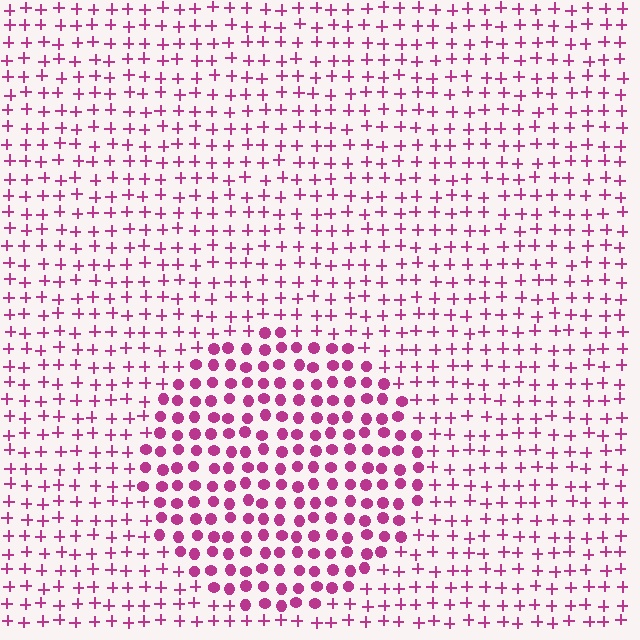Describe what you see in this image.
The image is filled with small magenta elements arranged in a uniform grid. A circle-shaped region contains circles, while the surrounding area contains plus signs. The boundary is defined purely by the change in element shape.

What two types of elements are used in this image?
The image uses circles inside the circle region and plus signs outside it.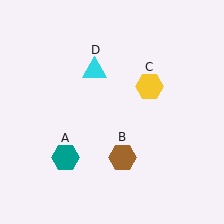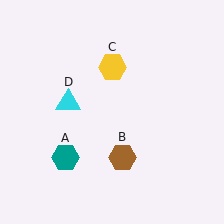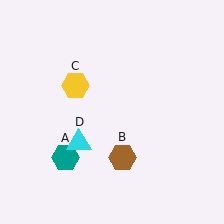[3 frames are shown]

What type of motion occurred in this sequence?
The yellow hexagon (object C), cyan triangle (object D) rotated counterclockwise around the center of the scene.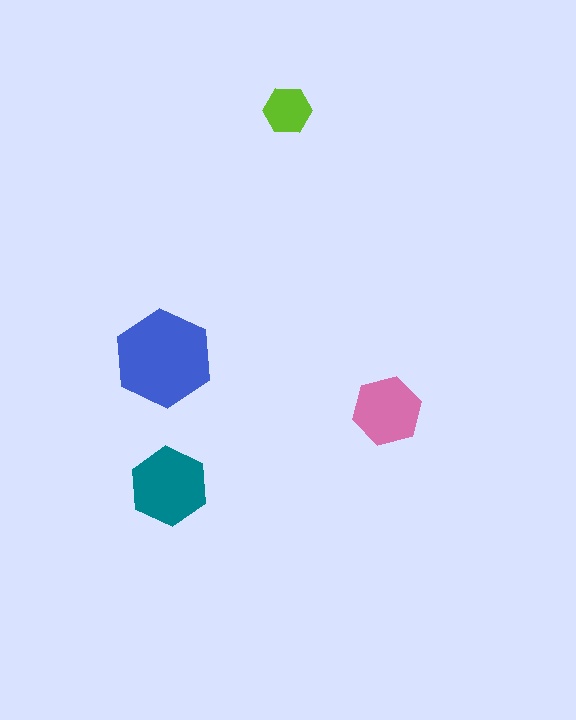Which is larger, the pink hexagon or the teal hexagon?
The teal one.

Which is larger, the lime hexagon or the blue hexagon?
The blue one.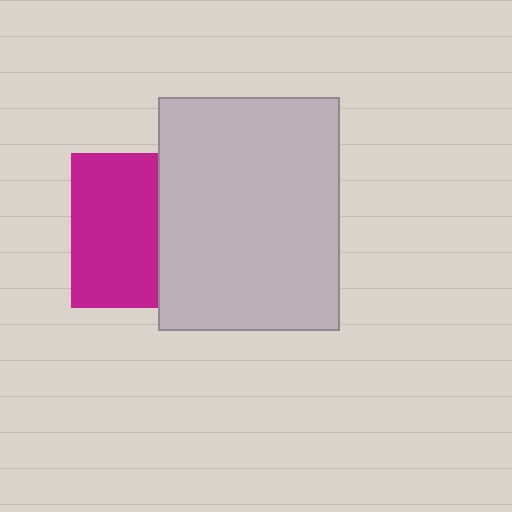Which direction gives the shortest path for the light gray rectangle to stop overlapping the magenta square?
Moving right gives the shortest separation.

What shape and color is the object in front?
The object in front is a light gray rectangle.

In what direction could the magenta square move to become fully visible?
The magenta square could move left. That would shift it out from behind the light gray rectangle entirely.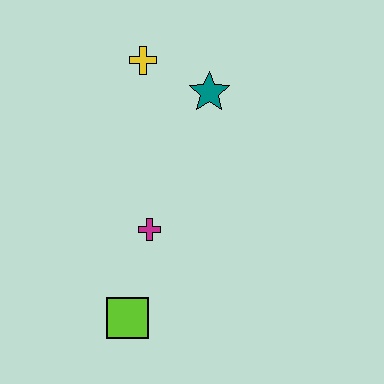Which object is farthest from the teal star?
The lime square is farthest from the teal star.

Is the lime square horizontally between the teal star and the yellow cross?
No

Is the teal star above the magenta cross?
Yes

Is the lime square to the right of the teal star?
No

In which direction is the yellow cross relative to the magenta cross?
The yellow cross is above the magenta cross.